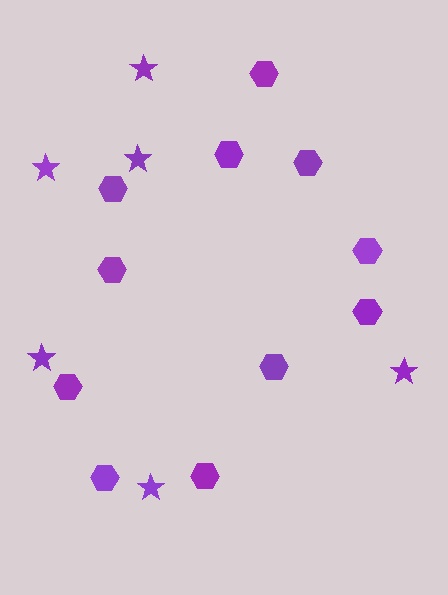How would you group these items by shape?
There are 2 groups: one group of hexagons (11) and one group of stars (6).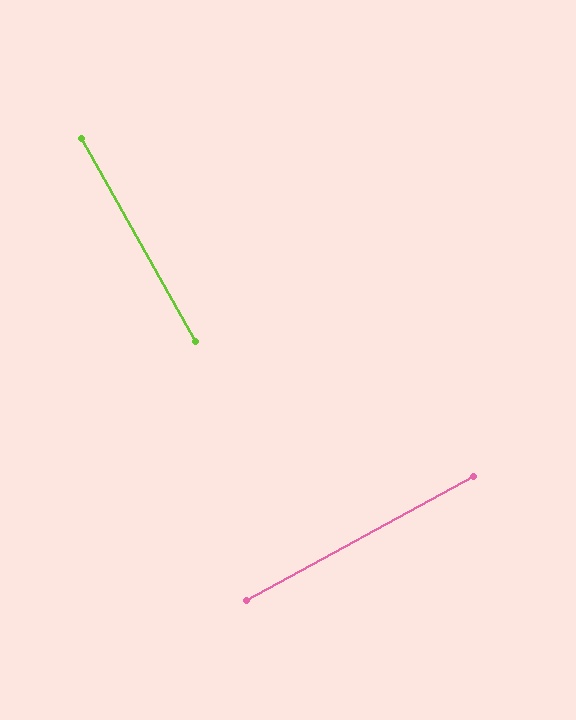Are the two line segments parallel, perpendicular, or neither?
Perpendicular — they meet at approximately 89°.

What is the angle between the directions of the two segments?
Approximately 89 degrees.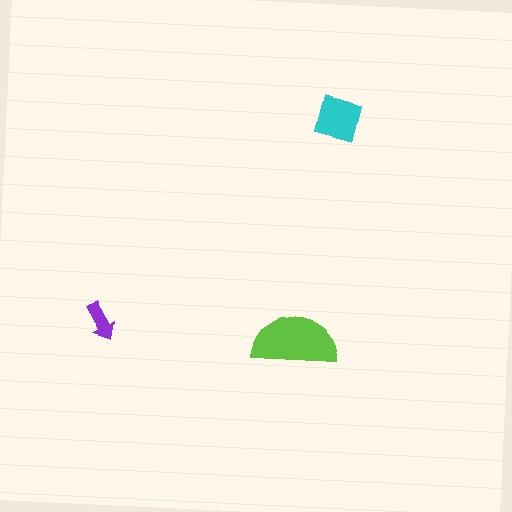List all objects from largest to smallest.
The lime semicircle, the cyan square, the purple arrow.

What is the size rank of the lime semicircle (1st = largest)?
1st.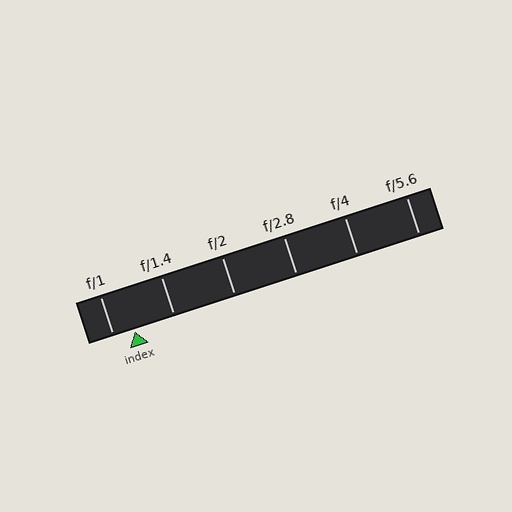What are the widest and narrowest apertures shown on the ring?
The widest aperture shown is f/1 and the narrowest is f/5.6.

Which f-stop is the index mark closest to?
The index mark is closest to f/1.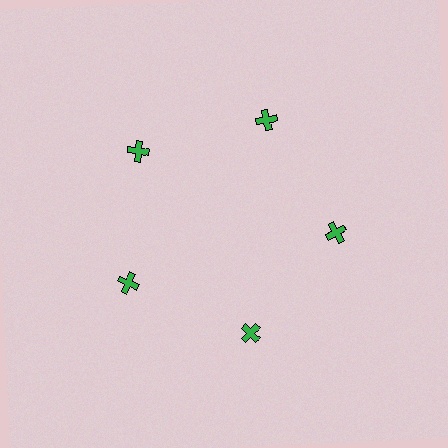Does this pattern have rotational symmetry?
Yes, this pattern has 5-fold rotational symmetry. It looks the same after rotating 72 degrees around the center.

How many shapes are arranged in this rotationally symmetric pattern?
There are 5 shapes, arranged in 5 groups of 1.